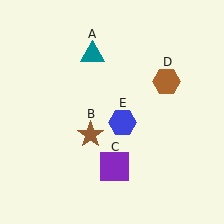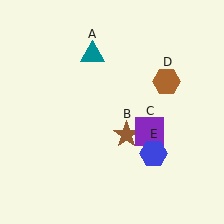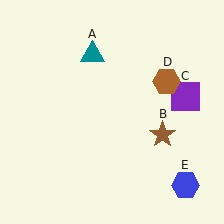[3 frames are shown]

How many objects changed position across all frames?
3 objects changed position: brown star (object B), purple square (object C), blue hexagon (object E).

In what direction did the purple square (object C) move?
The purple square (object C) moved up and to the right.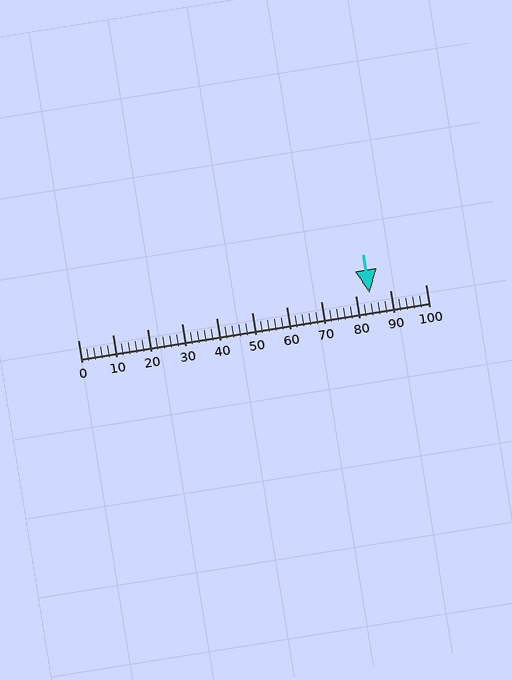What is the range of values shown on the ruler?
The ruler shows values from 0 to 100.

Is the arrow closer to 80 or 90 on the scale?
The arrow is closer to 80.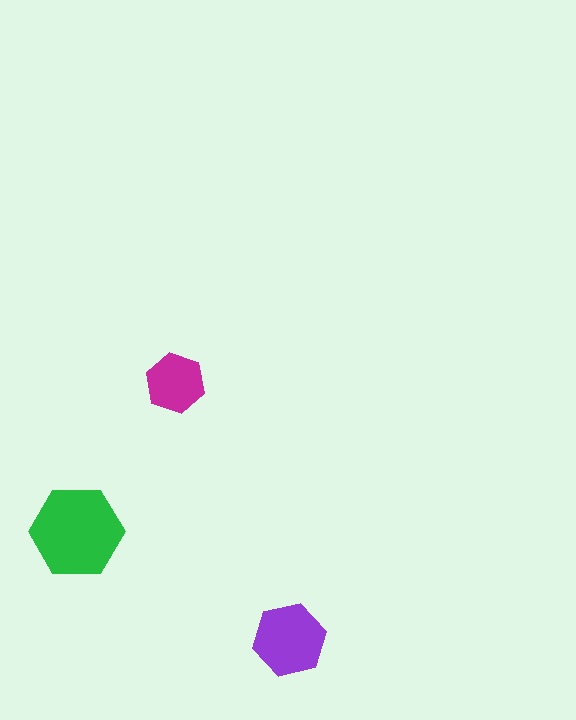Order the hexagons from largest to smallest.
the green one, the purple one, the magenta one.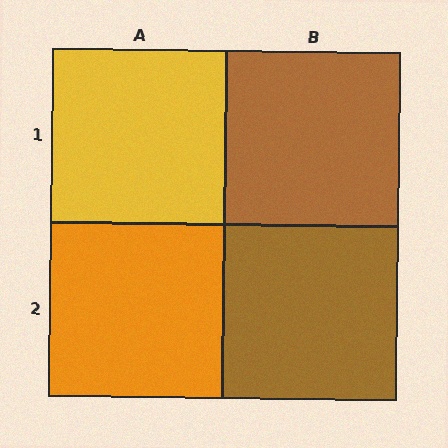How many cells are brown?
2 cells are brown.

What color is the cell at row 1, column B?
Brown.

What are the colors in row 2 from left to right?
Orange, brown.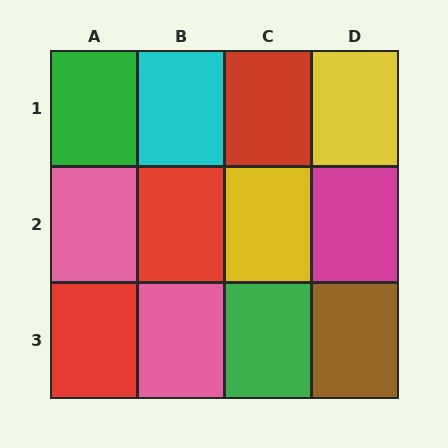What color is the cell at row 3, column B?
Pink.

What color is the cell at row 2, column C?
Yellow.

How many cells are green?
2 cells are green.